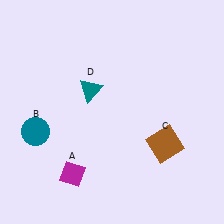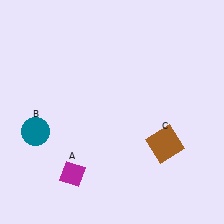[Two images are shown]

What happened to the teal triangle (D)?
The teal triangle (D) was removed in Image 2. It was in the top-left area of Image 1.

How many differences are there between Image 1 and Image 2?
There is 1 difference between the two images.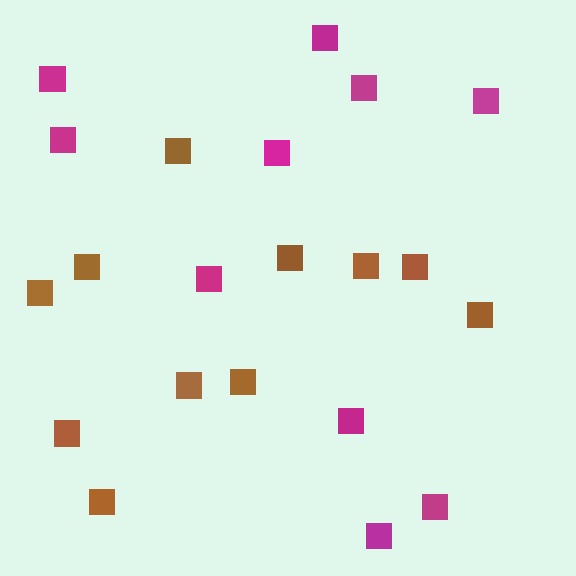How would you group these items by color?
There are 2 groups: one group of magenta squares (10) and one group of brown squares (11).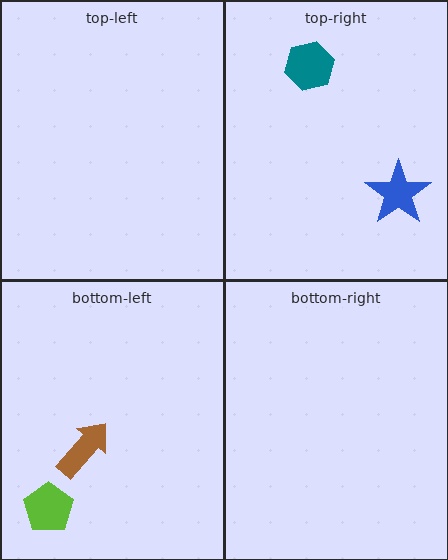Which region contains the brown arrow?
The bottom-left region.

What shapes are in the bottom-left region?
The brown arrow, the lime pentagon.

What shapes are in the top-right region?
The blue star, the teal hexagon.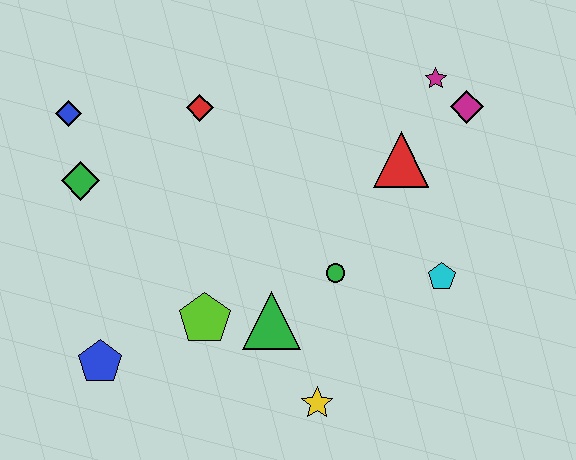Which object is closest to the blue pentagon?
The lime pentagon is closest to the blue pentagon.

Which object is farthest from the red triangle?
The blue pentagon is farthest from the red triangle.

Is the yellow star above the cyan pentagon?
No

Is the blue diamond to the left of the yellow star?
Yes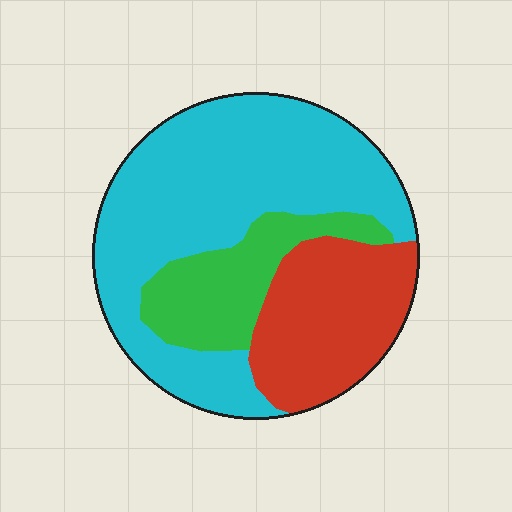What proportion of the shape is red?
Red covers about 25% of the shape.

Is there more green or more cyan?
Cyan.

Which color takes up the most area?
Cyan, at roughly 55%.